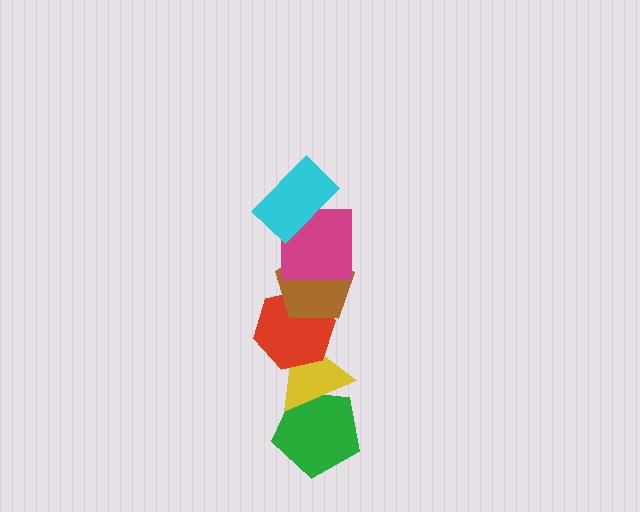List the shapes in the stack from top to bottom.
From top to bottom: the cyan rectangle, the magenta square, the brown pentagon, the red hexagon, the yellow triangle, the green pentagon.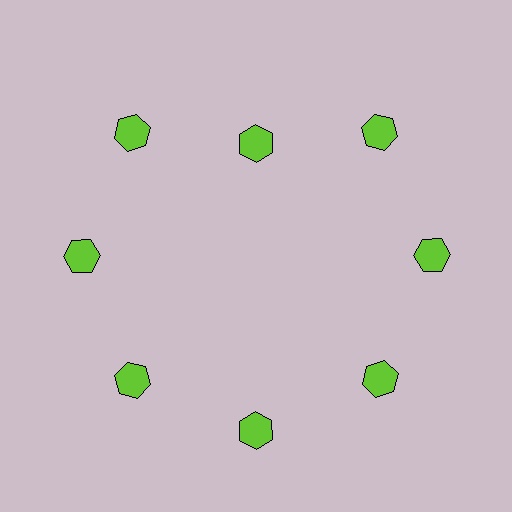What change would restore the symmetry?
The symmetry would be restored by moving it outward, back onto the ring so that all 8 hexagons sit at equal angles and equal distance from the center.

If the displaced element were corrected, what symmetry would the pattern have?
It would have 8-fold rotational symmetry — the pattern would map onto itself every 45 degrees.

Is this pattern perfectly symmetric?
No. The 8 lime hexagons are arranged in a ring, but one element near the 12 o'clock position is pulled inward toward the center, breaking the 8-fold rotational symmetry.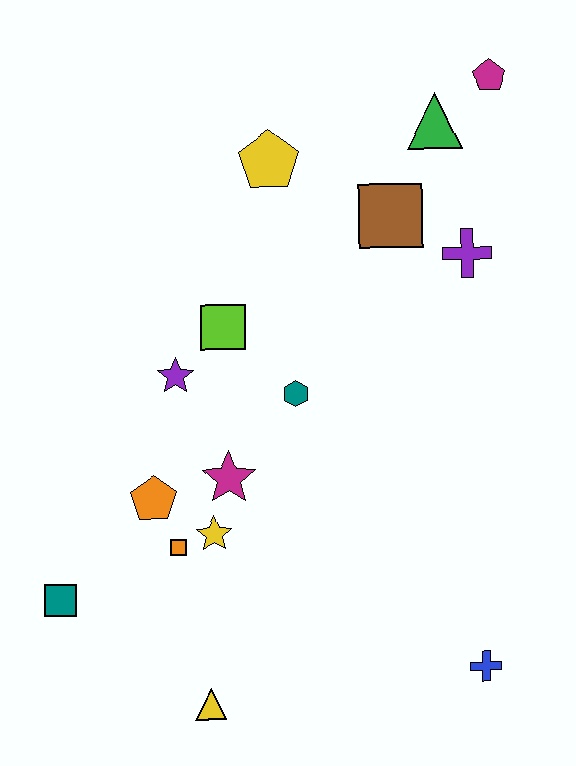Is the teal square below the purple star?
Yes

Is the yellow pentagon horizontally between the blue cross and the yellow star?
Yes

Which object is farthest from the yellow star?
The magenta pentagon is farthest from the yellow star.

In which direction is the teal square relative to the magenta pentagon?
The teal square is below the magenta pentagon.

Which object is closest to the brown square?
The purple cross is closest to the brown square.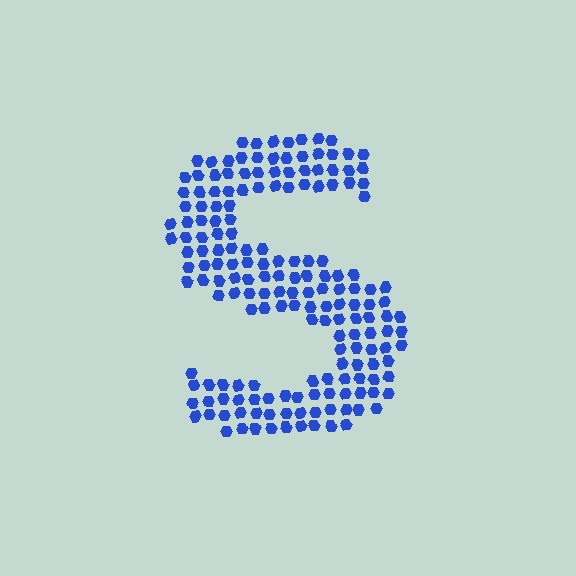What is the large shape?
The large shape is the letter S.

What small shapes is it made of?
It is made of small hexagons.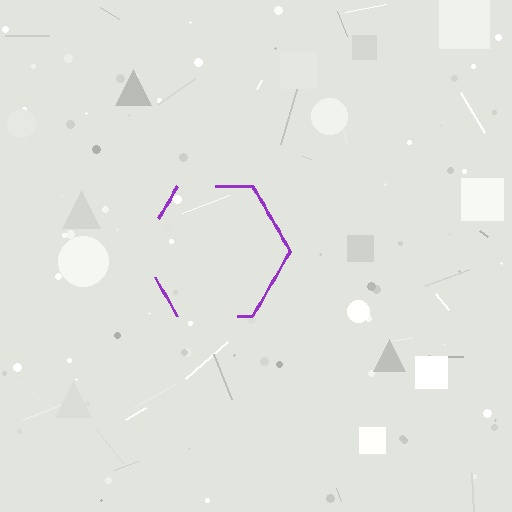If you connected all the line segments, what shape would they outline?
They would outline a hexagon.